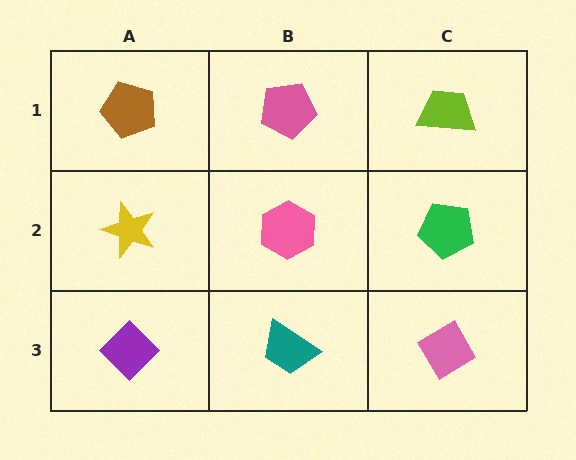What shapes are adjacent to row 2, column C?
A lime trapezoid (row 1, column C), a pink diamond (row 3, column C), a pink hexagon (row 2, column B).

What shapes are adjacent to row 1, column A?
A yellow star (row 2, column A), a pink pentagon (row 1, column B).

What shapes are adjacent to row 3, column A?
A yellow star (row 2, column A), a teal trapezoid (row 3, column B).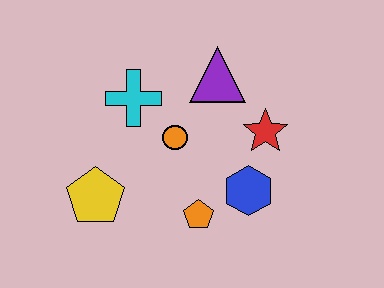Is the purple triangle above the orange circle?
Yes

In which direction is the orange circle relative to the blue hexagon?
The orange circle is to the left of the blue hexagon.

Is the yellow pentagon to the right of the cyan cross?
No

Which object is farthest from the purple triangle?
The yellow pentagon is farthest from the purple triangle.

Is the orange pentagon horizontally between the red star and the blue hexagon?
No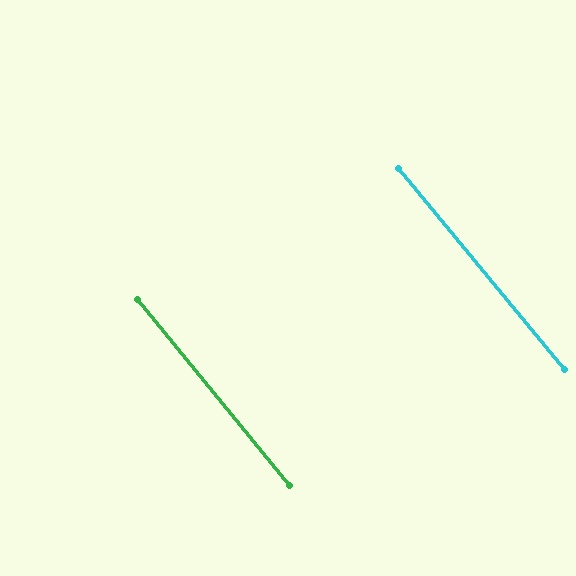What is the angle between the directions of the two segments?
Approximately 1 degree.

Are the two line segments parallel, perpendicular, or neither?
Parallel — their directions differ by only 0.5°.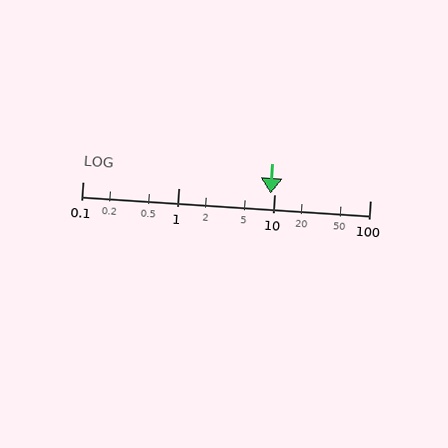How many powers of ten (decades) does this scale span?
The scale spans 3 decades, from 0.1 to 100.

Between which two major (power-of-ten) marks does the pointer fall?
The pointer is between 1 and 10.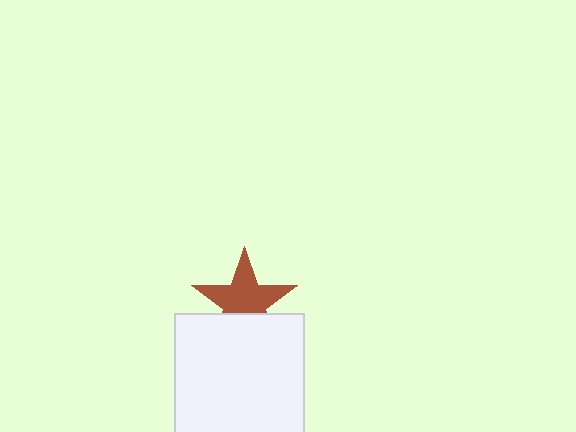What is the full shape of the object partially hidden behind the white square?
The partially hidden object is a brown star.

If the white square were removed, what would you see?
You would see the complete brown star.